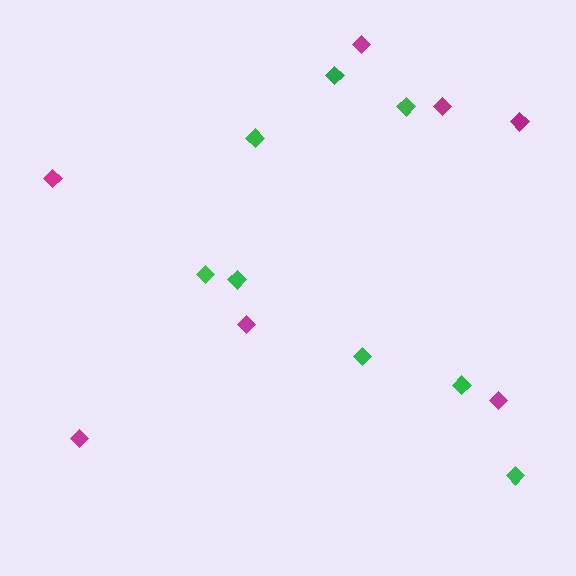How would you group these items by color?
There are 2 groups: one group of green diamonds (8) and one group of magenta diamonds (7).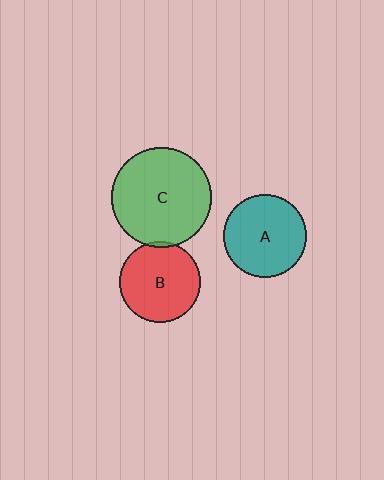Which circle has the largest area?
Circle C (green).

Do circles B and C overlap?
Yes.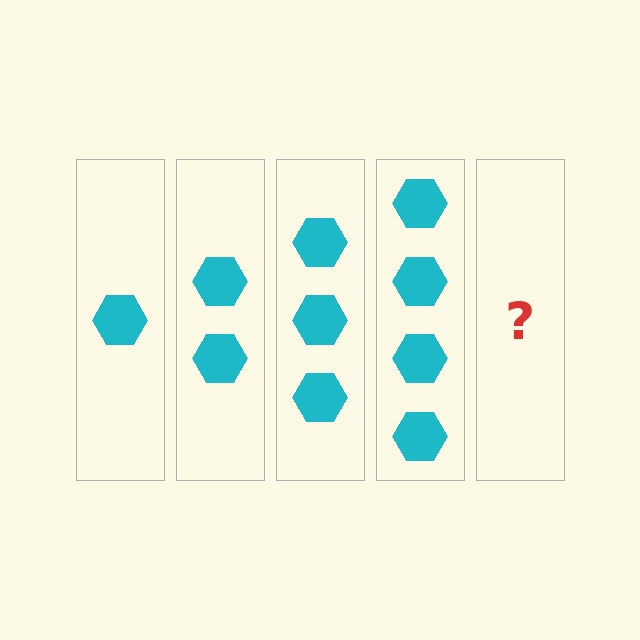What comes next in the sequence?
The next element should be 5 hexagons.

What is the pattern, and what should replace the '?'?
The pattern is that each step adds one more hexagon. The '?' should be 5 hexagons.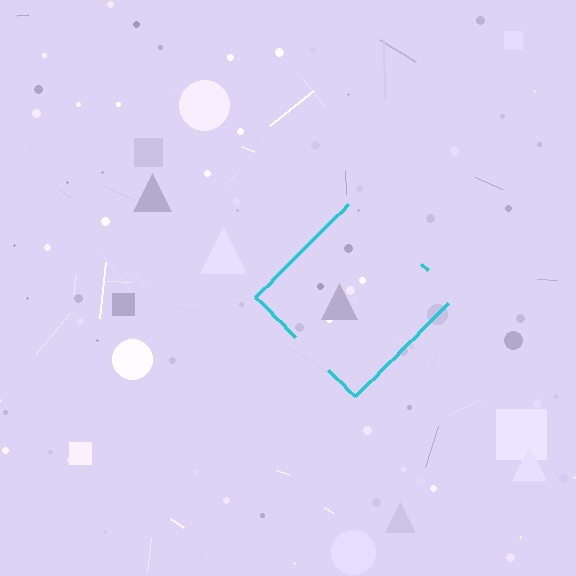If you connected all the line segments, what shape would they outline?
They would outline a diamond.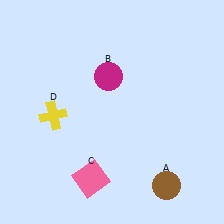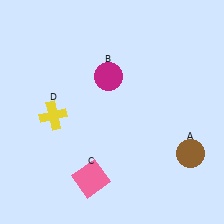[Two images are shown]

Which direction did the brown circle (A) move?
The brown circle (A) moved up.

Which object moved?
The brown circle (A) moved up.